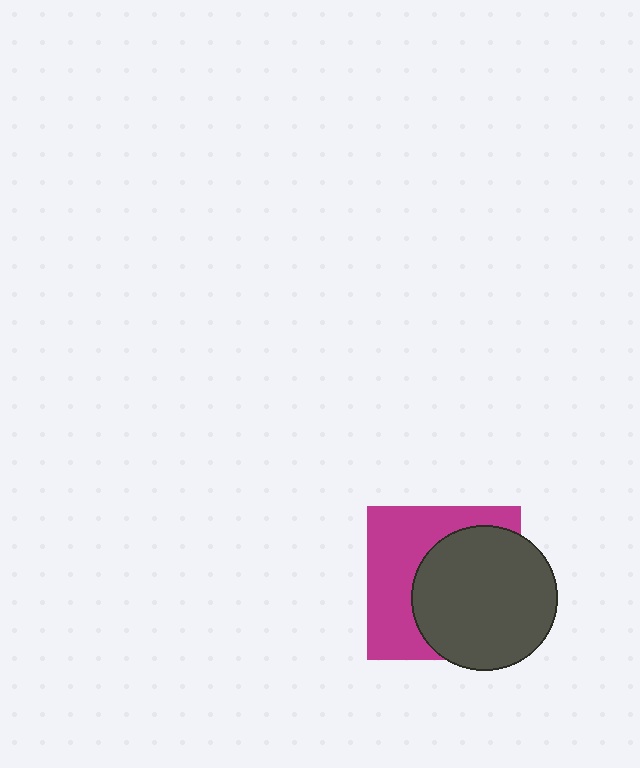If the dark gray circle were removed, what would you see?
You would see the complete magenta square.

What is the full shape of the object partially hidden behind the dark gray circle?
The partially hidden object is a magenta square.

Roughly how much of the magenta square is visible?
About half of it is visible (roughly 45%).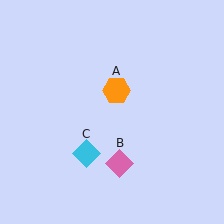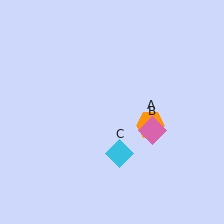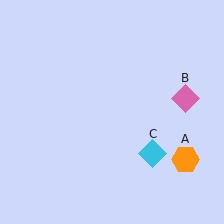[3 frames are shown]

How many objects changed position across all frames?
3 objects changed position: orange hexagon (object A), pink diamond (object B), cyan diamond (object C).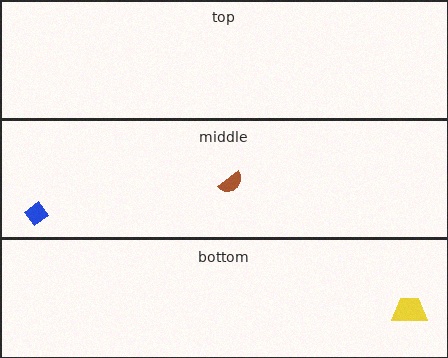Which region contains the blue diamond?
The middle region.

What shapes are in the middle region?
The brown semicircle, the blue diamond.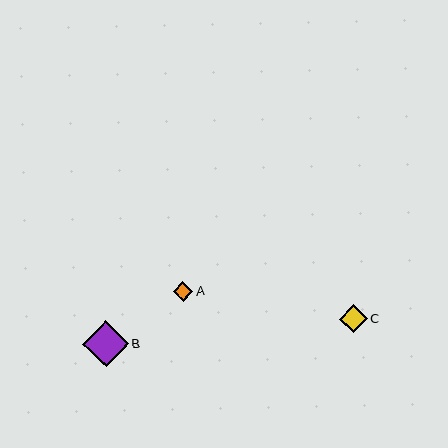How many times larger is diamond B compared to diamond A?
Diamond B is approximately 2.4 times the size of diamond A.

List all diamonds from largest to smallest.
From largest to smallest: B, C, A.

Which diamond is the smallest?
Diamond A is the smallest with a size of approximately 19 pixels.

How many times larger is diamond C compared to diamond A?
Diamond C is approximately 1.4 times the size of diamond A.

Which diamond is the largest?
Diamond B is the largest with a size of approximately 46 pixels.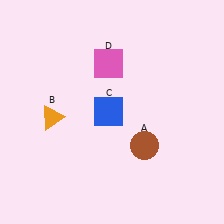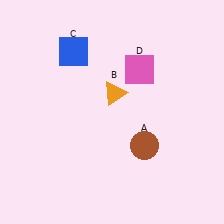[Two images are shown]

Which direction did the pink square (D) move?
The pink square (D) moved right.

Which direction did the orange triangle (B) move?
The orange triangle (B) moved right.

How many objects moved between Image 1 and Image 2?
3 objects moved between the two images.